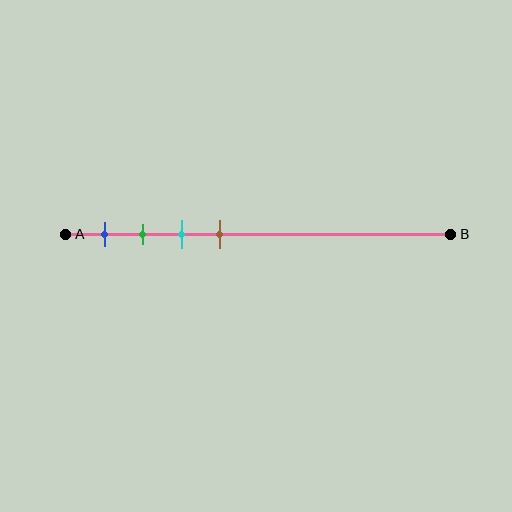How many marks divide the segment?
There are 4 marks dividing the segment.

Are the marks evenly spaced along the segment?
Yes, the marks are approximately evenly spaced.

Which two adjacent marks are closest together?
The green and cyan marks are the closest adjacent pair.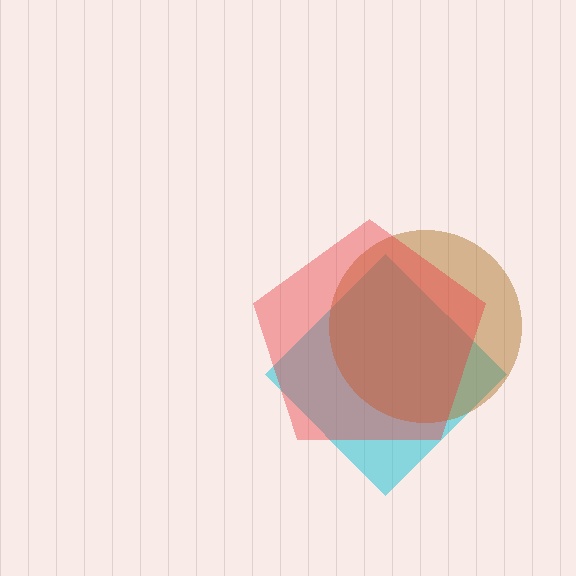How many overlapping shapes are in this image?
There are 3 overlapping shapes in the image.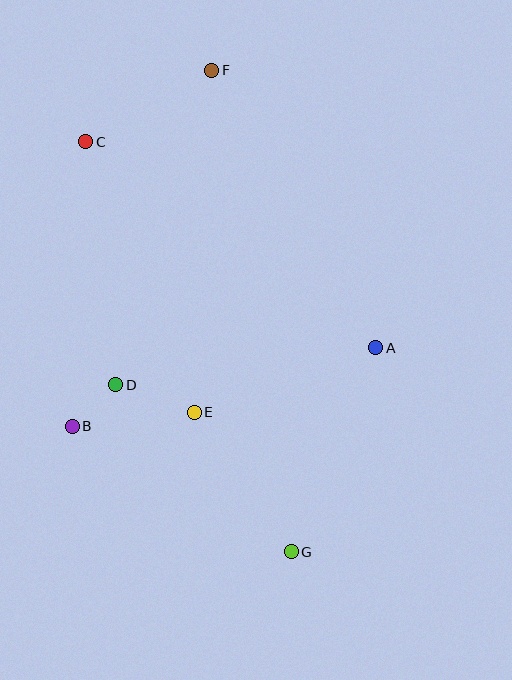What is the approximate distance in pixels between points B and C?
The distance between B and C is approximately 285 pixels.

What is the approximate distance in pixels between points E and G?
The distance between E and G is approximately 170 pixels.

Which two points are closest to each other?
Points B and D are closest to each other.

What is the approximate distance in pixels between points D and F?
The distance between D and F is approximately 329 pixels.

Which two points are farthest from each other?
Points F and G are farthest from each other.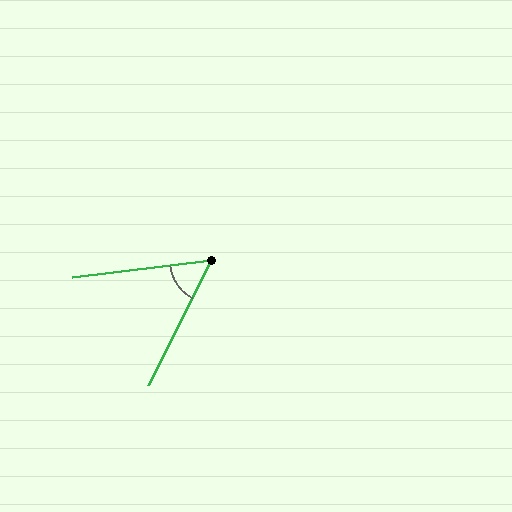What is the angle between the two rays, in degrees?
Approximately 56 degrees.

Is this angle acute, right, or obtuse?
It is acute.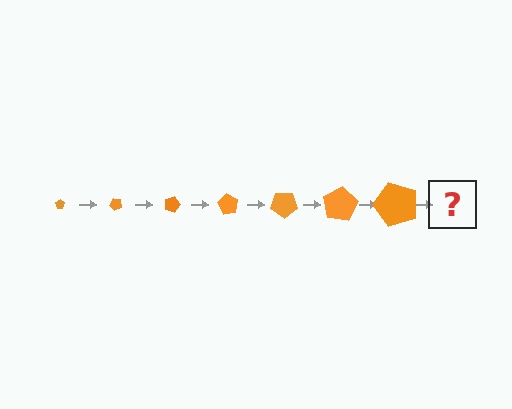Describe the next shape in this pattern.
It should be a pentagon, larger than the previous one and rotated 315 degrees from the start.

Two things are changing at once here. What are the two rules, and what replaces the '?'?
The two rules are that the pentagon grows larger each step and it rotates 45 degrees each step. The '?' should be a pentagon, larger than the previous one and rotated 315 degrees from the start.